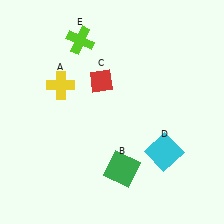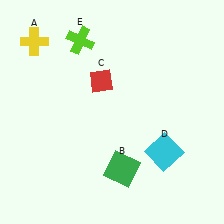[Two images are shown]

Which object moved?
The yellow cross (A) moved up.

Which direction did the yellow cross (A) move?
The yellow cross (A) moved up.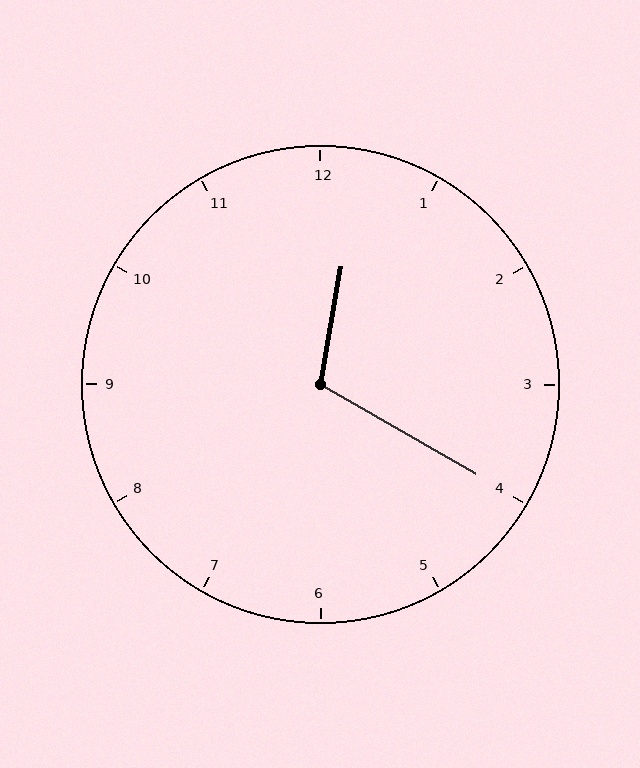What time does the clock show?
12:20.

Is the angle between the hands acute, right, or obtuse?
It is obtuse.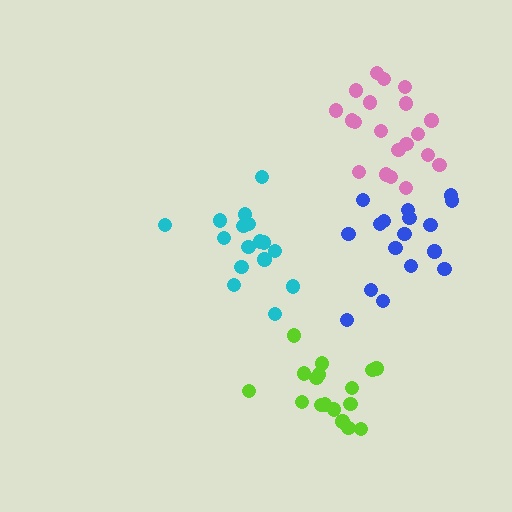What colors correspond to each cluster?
The clusters are colored: pink, lime, blue, cyan.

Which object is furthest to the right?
The blue cluster is rightmost.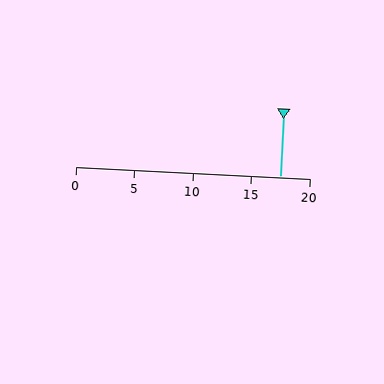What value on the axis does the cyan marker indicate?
The marker indicates approximately 17.5.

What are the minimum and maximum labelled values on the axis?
The axis runs from 0 to 20.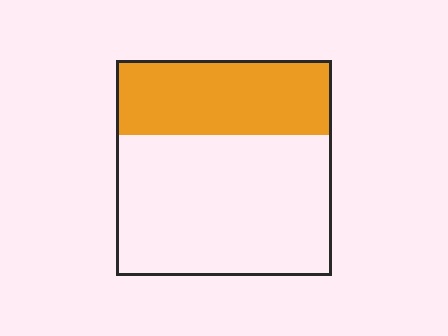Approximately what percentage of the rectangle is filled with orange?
Approximately 35%.